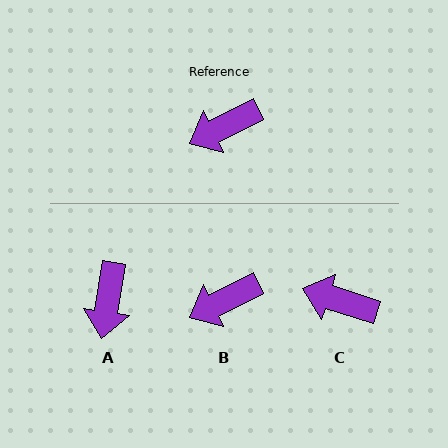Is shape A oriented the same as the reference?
No, it is off by about 55 degrees.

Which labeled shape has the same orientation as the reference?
B.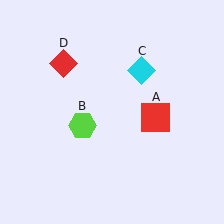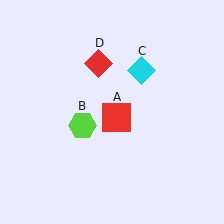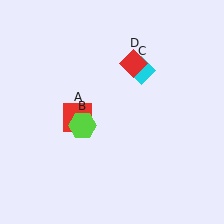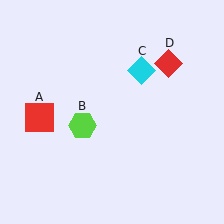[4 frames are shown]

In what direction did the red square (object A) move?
The red square (object A) moved left.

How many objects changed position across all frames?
2 objects changed position: red square (object A), red diamond (object D).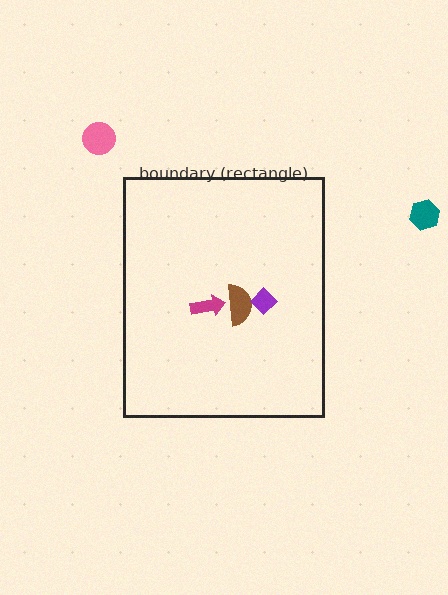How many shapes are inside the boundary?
3 inside, 2 outside.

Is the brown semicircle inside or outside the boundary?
Inside.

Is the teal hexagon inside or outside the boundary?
Outside.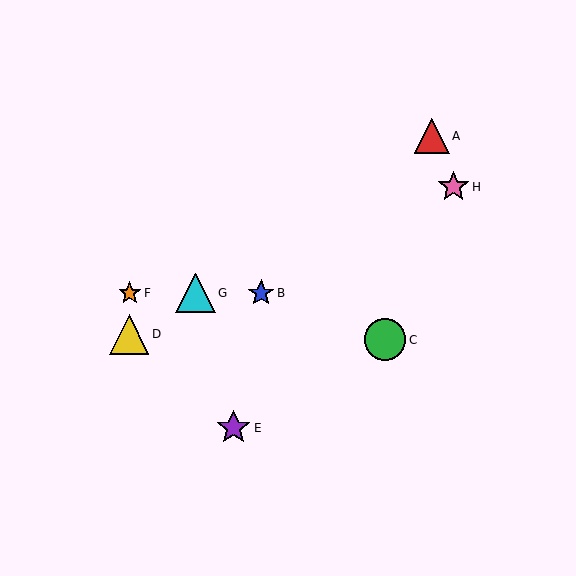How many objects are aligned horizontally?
3 objects (B, F, G) are aligned horizontally.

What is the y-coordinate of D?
Object D is at y≈334.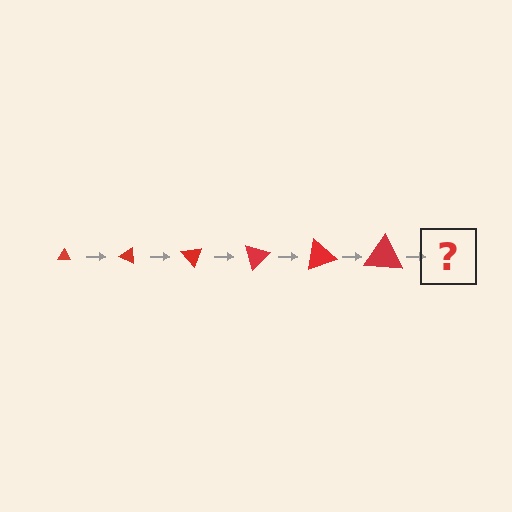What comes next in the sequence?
The next element should be a triangle, larger than the previous one and rotated 150 degrees from the start.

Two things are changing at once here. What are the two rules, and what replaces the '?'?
The two rules are that the triangle grows larger each step and it rotates 25 degrees each step. The '?' should be a triangle, larger than the previous one and rotated 150 degrees from the start.